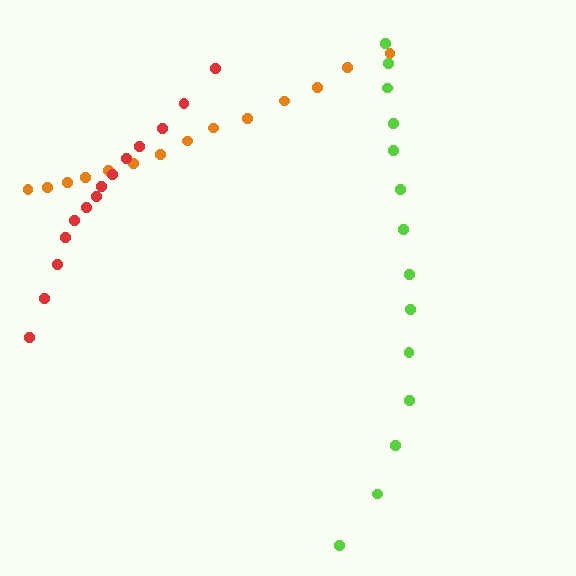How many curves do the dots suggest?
There are 3 distinct paths.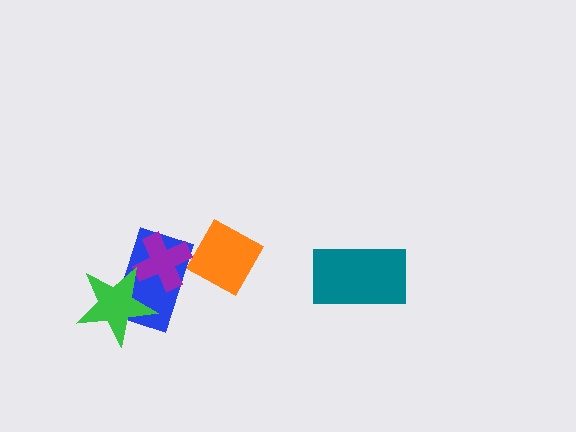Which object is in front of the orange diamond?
The blue rectangle is in front of the orange diamond.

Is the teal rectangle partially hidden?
No, no other shape covers it.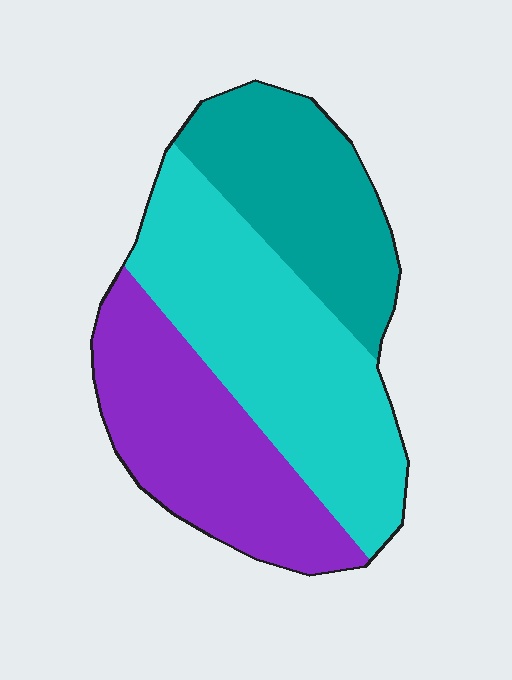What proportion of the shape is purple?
Purple takes up about one third (1/3) of the shape.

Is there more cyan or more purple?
Cyan.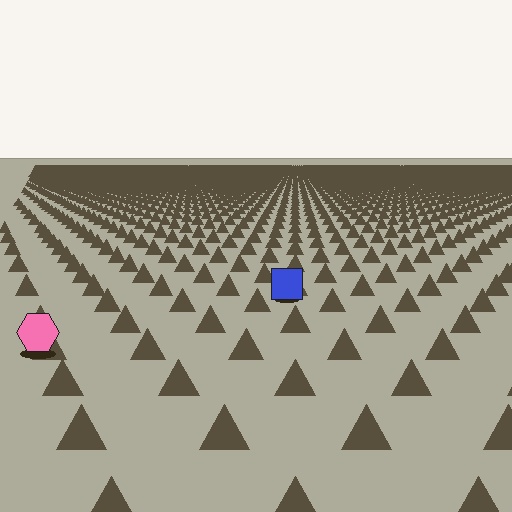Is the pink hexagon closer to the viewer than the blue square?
Yes. The pink hexagon is closer — you can tell from the texture gradient: the ground texture is coarser near it.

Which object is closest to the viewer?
The pink hexagon is closest. The texture marks near it are larger and more spread out.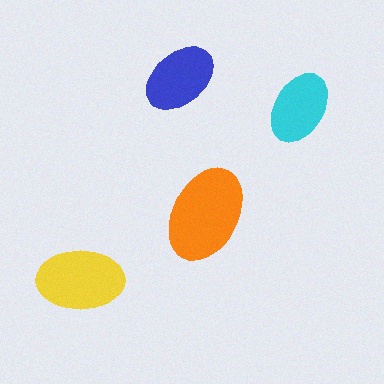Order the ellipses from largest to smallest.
the orange one, the yellow one, the blue one, the cyan one.